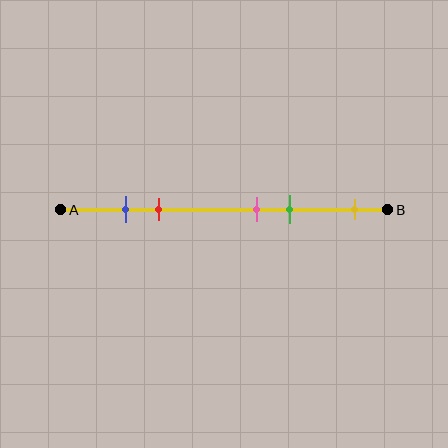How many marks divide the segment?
There are 5 marks dividing the segment.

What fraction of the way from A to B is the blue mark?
The blue mark is approximately 20% (0.2) of the way from A to B.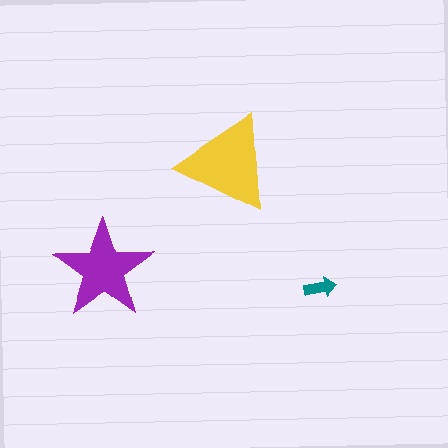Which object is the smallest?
The teal arrow.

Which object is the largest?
The yellow triangle.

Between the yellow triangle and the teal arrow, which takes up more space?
The yellow triangle.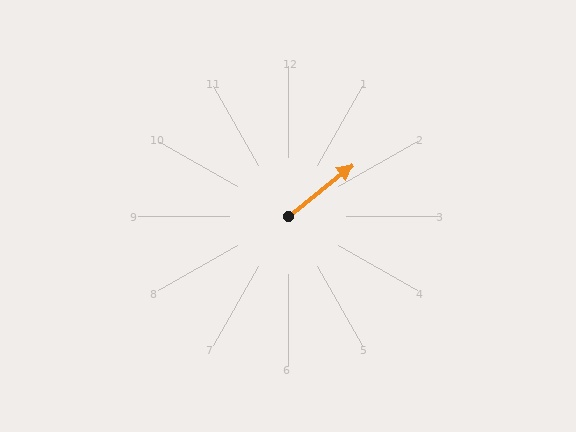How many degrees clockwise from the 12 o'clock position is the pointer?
Approximately 51 degrees.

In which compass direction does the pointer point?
Northeast.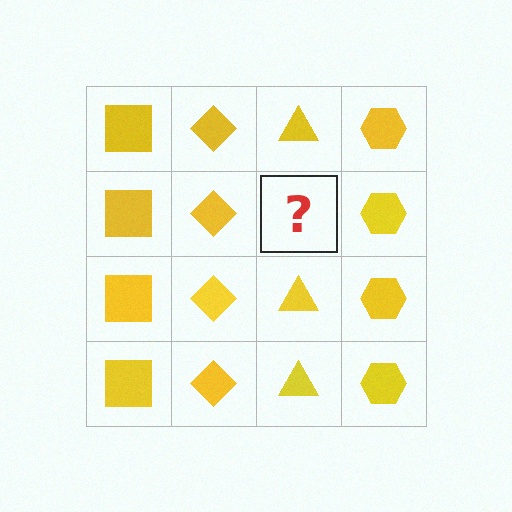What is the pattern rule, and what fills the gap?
The rule is that each column has a consistent shape. The gap should be filled with a yellow triangle.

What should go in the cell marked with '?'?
The missing cell should contain a yellow triangle.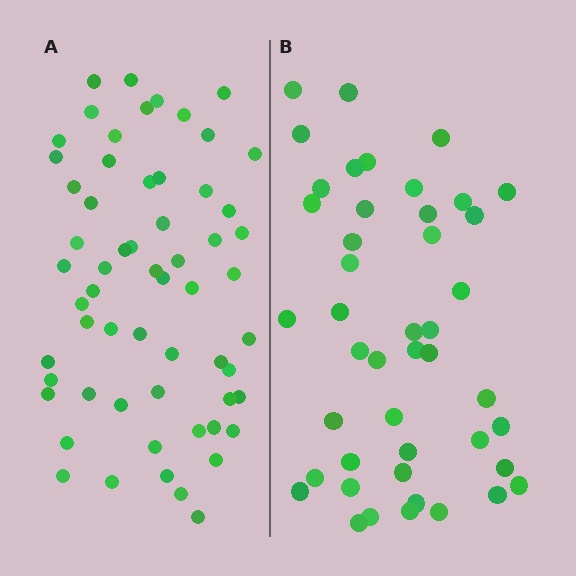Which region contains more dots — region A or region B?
Region A (the left region) has more dots.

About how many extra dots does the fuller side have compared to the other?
Region A has approximately 15 more dots than region B.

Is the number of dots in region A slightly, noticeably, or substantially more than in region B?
Region A has noticeably more, but not dramatically so. The ratio is roughly 1.3 to 1.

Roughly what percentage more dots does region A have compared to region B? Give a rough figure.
About 35% more.